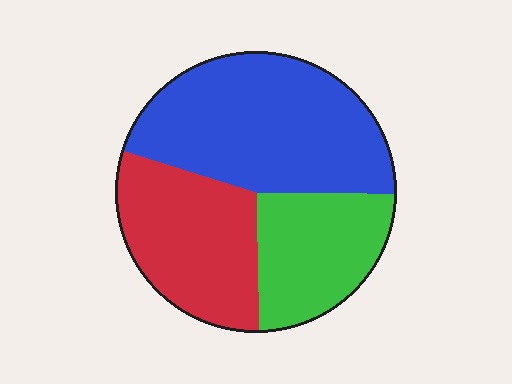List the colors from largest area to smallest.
From largest to smallest: blue, red, green.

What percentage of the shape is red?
Red covers 30% of the shape.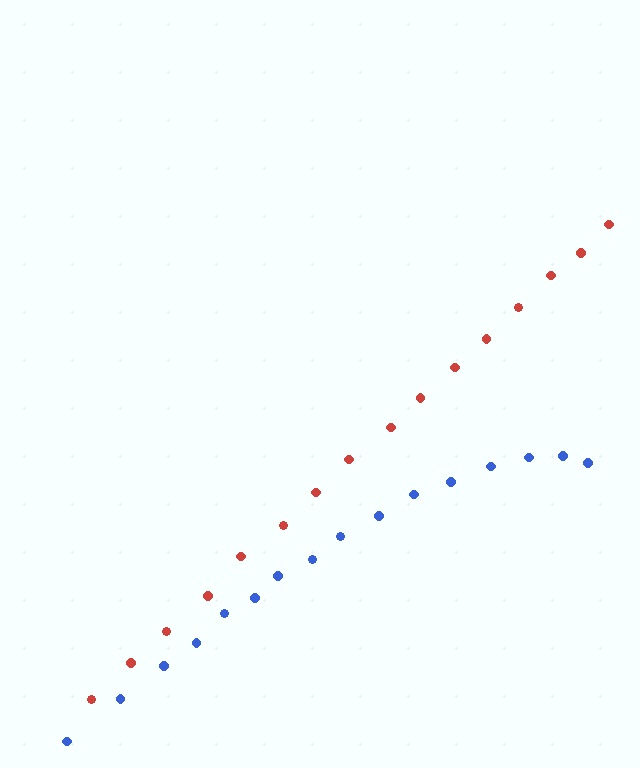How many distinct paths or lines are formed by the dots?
There are 2 distinct paths.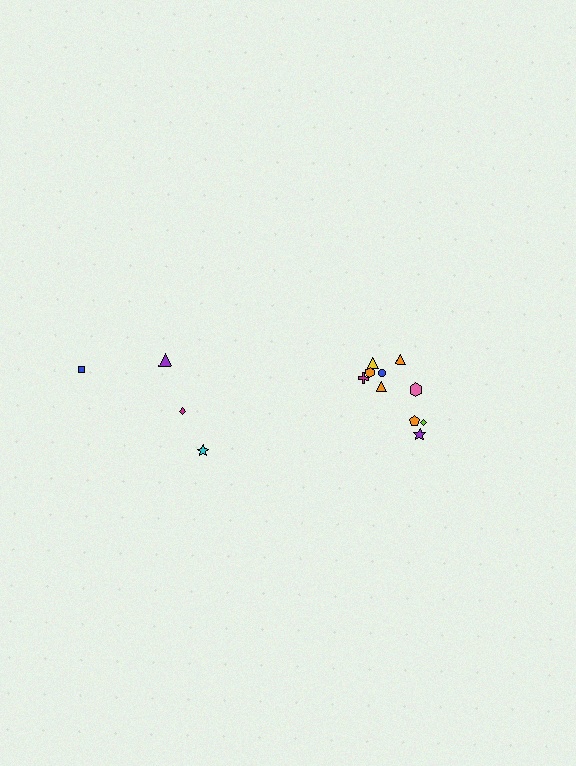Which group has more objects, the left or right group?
The right group.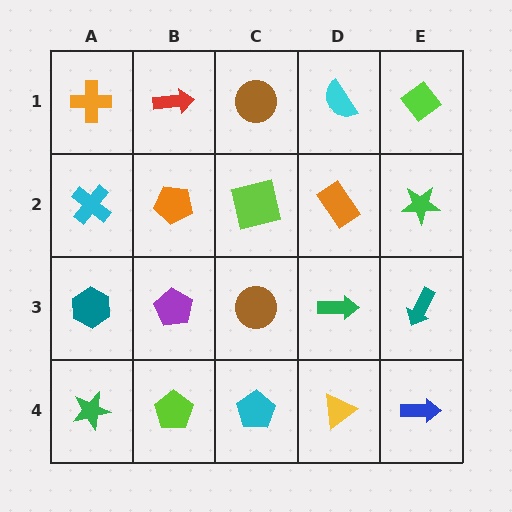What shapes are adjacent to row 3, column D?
An orange rectangle (row 2, column D), a yellow triangle (row 4, column D), a brown circle (row 3, column C), a teal arrow (row 3, column E).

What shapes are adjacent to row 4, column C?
A brown circle (row 3, column C), a lime pentagon (row 4, column B), a yellow triangle (row 4, column D).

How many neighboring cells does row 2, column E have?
3.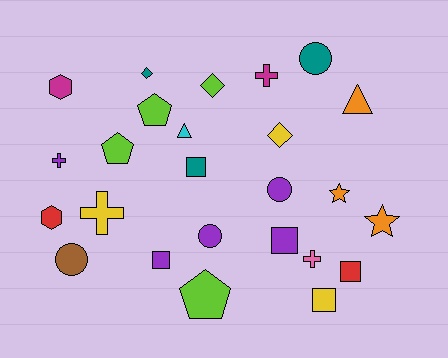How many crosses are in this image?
There are 4 crosses.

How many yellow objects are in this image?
There are 3 yellow objects.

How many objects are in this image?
There are 25 objects.